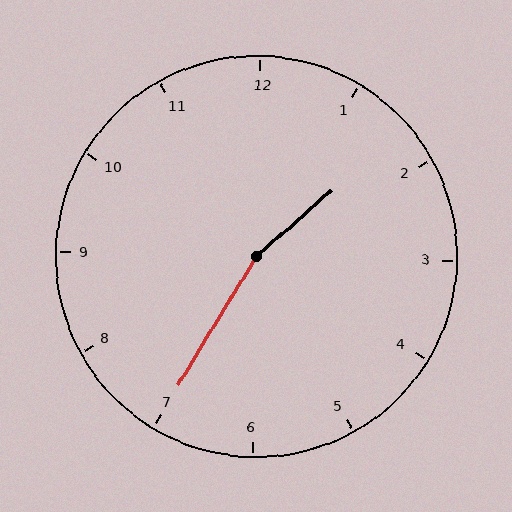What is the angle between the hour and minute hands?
Approximately 162 degrees.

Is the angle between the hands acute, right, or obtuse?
It is obtuse.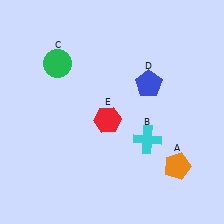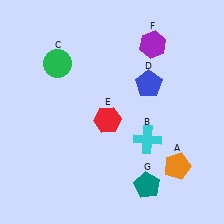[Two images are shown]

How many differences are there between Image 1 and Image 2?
There are 2 differences between the two images.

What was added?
A purple hexagon (F), a teal pentagon (G) were added in Image 2.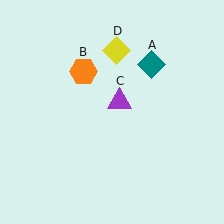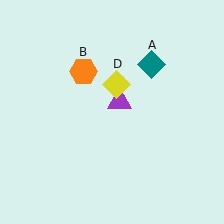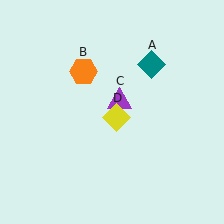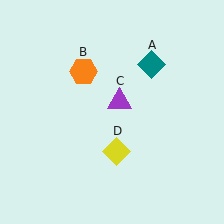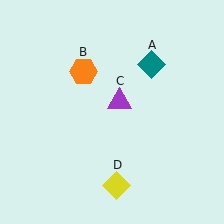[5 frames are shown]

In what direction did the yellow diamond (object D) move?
The yellow diamond (object D) moved down.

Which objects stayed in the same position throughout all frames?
Teal diamond (object A) and orange hexagon (object B) and purple triangle (object C) remained stationary.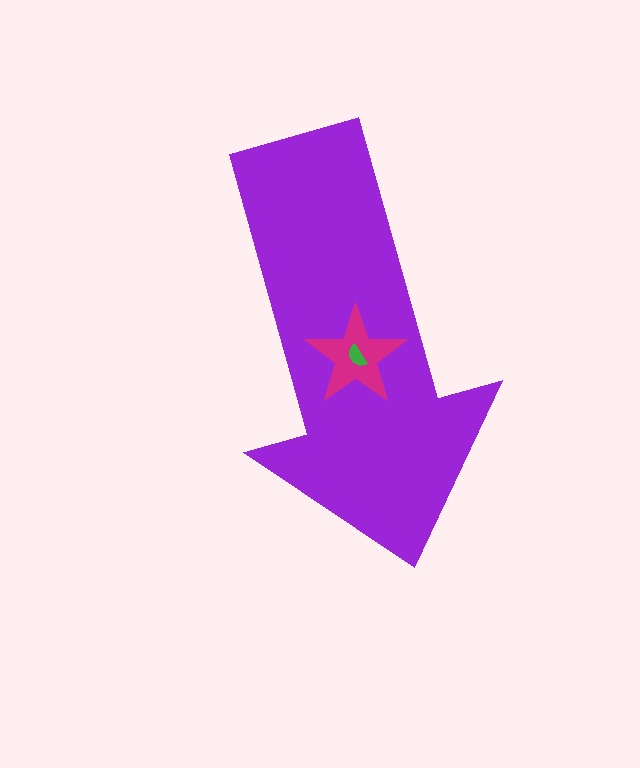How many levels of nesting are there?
3.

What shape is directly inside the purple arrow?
The magenta star.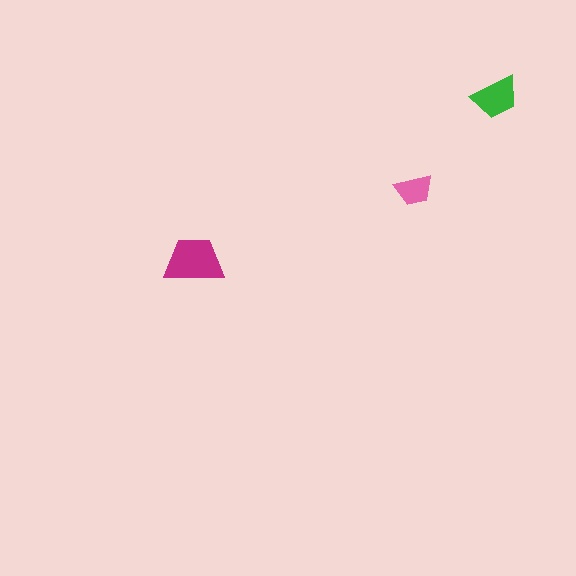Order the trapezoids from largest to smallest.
the magenta one, the green one, the pink one.